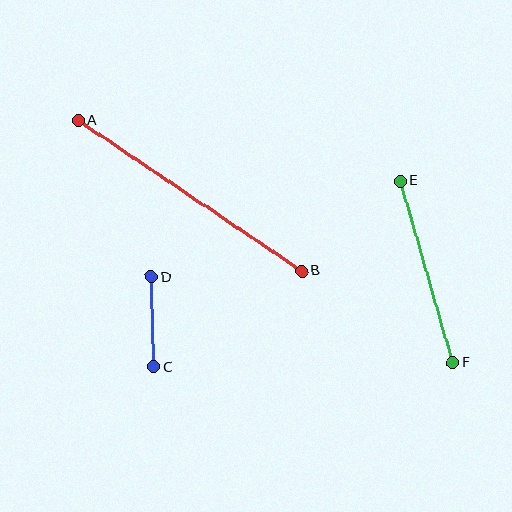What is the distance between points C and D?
The distance is approximately 90 pixels.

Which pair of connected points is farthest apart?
Points A and B are farthest apart.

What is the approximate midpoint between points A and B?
The midpoint is at approximately (190, 196) pixels.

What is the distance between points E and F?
The distance is approximately 189 pixels.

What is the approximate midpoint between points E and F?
The midpoint is at approximately (427, 272) pixels.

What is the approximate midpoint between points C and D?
The midpoint is at approximately (153, 322) pixels.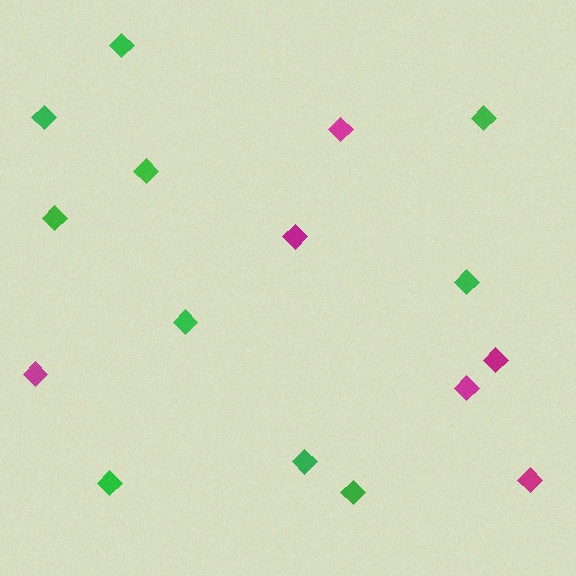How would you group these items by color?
There are 2 groups: one group of magenta diamonds (6) and one group of green diamonds (10).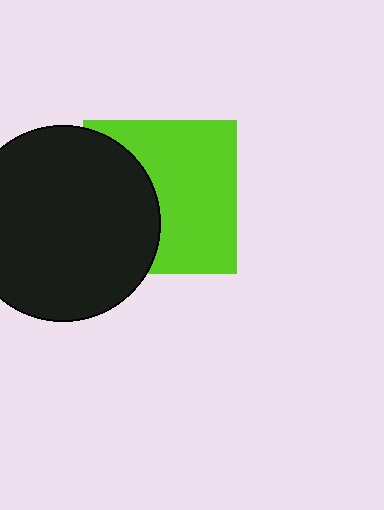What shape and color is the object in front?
The object in front is a black circle.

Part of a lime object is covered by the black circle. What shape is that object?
It is a square.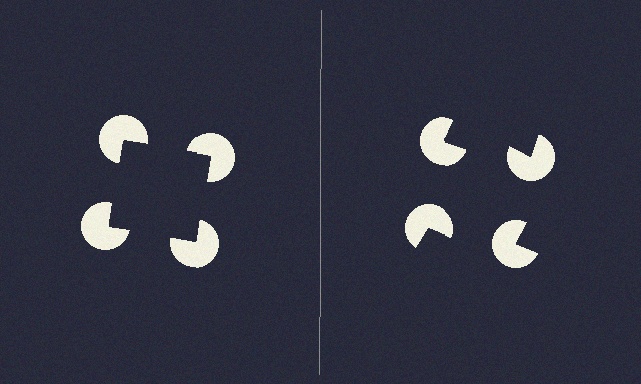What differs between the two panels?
The pac-man discs are positioned identically on both sides; only the wedge orientations differ. On the left they align to a square; on the right they are misaligned.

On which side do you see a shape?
An illusory square appears on the left side. On the right side the wedge cuts are rotated, so no coherent shape forms.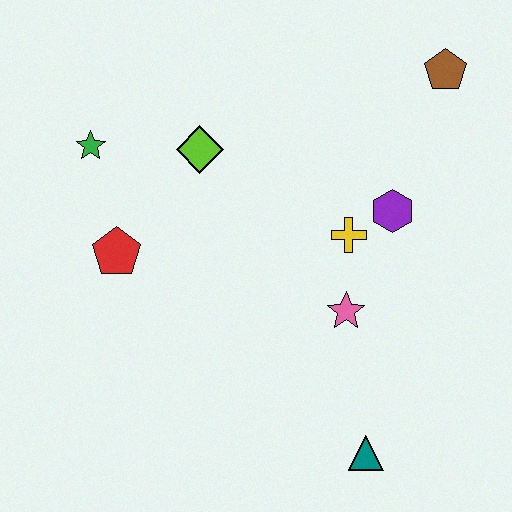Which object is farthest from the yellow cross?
The green star is farthest from the yellow cross.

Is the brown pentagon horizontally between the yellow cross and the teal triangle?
No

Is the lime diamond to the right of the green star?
Yes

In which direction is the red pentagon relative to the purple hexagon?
The red pentagon is to the left of the purple hexagon.